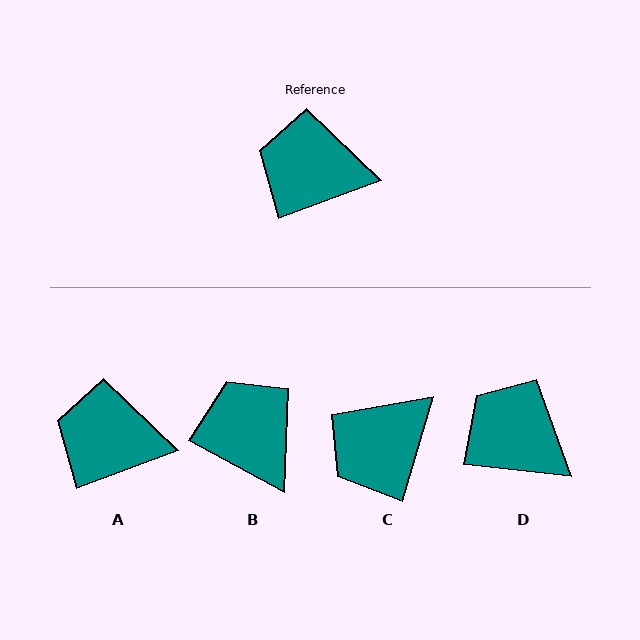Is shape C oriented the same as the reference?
No, it is off by about 54 degrees.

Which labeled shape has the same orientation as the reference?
A.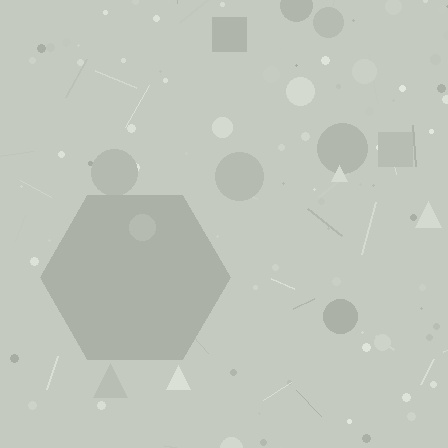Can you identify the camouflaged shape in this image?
The camouflaged shape is a hexagon.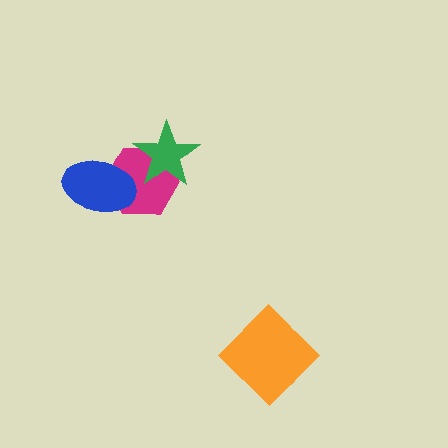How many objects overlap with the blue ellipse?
1 object overlaps with the blue ellipse.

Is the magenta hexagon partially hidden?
Yes, it is partially covered by another shape.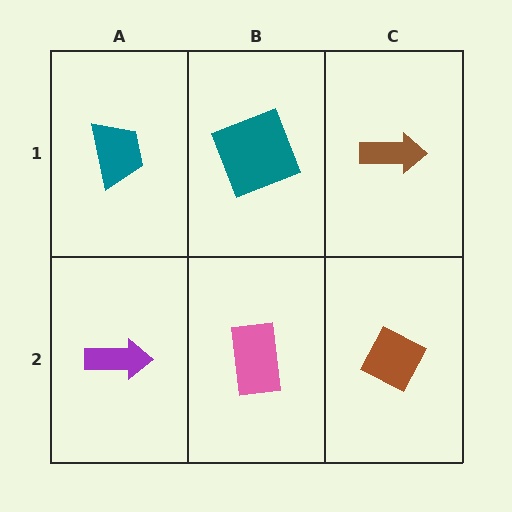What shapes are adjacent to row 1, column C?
A brown diamond (row 2, column C), a teal square (row 1, column B).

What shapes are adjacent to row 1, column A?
A purple arrow (row 2, column A), a teal square (row 1, column B).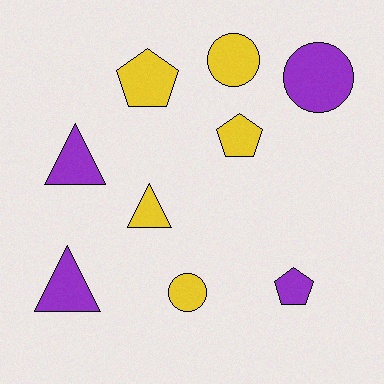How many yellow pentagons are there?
There are 2 yellow pentagons.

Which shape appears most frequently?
Circle, with 3 objects.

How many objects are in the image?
There are 9 objects.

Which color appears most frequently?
Yellow, with 5 objects.